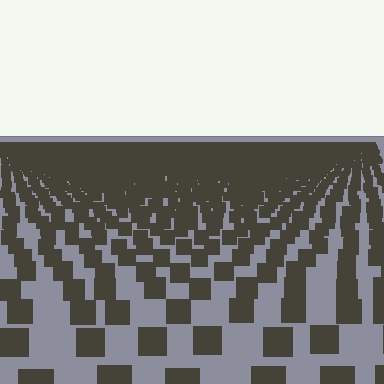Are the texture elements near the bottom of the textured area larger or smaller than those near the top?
Larger. Near the bottom, elements are closer to the viewer and appear at a bigger on-screen size.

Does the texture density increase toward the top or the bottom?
Density increases toward the top.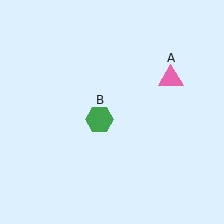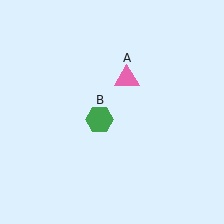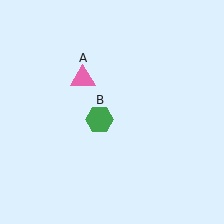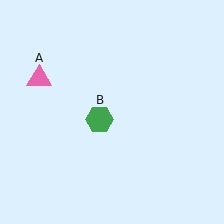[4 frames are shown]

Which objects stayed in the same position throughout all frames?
Green hexagon (object B) remained stationary.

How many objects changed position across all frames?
1 object changed position: pink triangle (object A).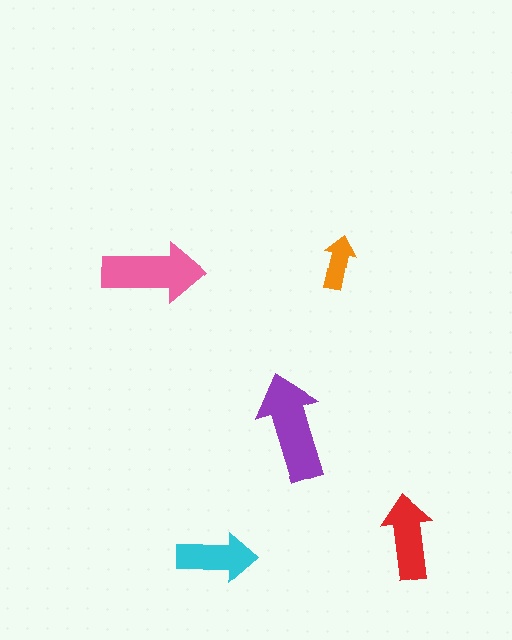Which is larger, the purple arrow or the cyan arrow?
The purple one.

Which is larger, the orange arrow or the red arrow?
The red one.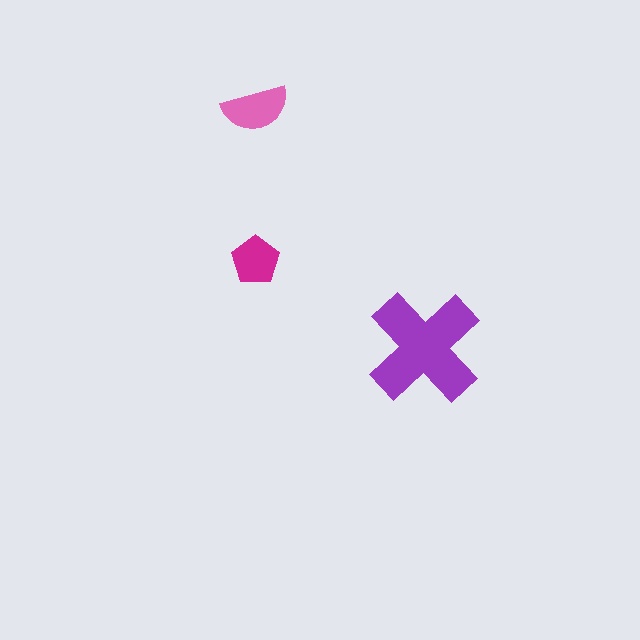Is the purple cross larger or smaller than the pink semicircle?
Larger.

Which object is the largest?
The purple cross.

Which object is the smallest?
The magenta pentagon.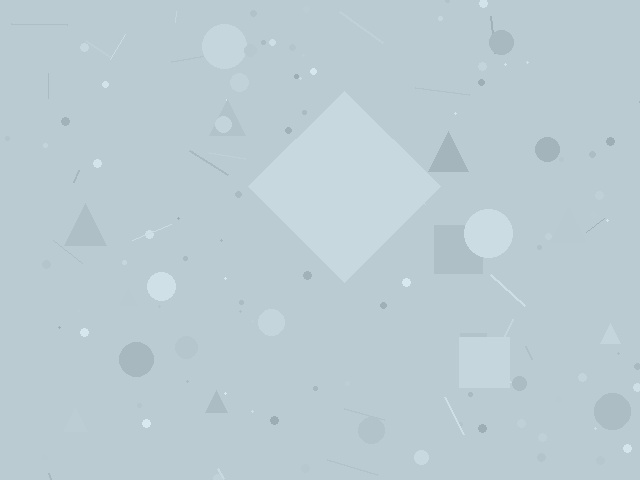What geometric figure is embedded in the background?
A diamond is embedded in the background.